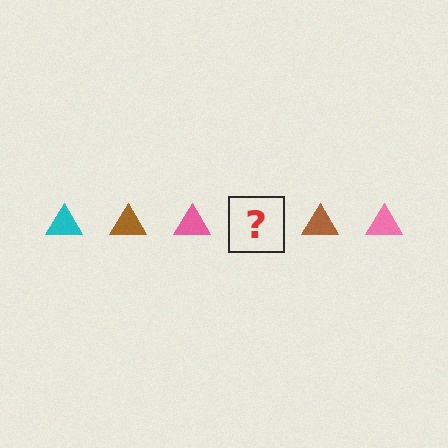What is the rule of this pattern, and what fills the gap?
The rule is that the pattern cycles through cyan, brown, pink triangles. The gap should be filled with a cyan triangle.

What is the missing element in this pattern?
The missing element is a cyan triangle.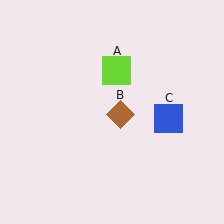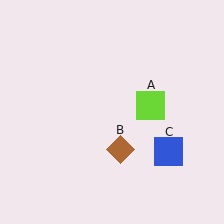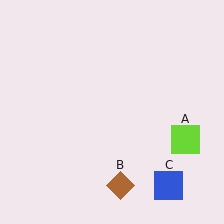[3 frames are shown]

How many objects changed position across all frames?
3 objects changed position: lime square (object A), brown diamond (object B), blue square (object C).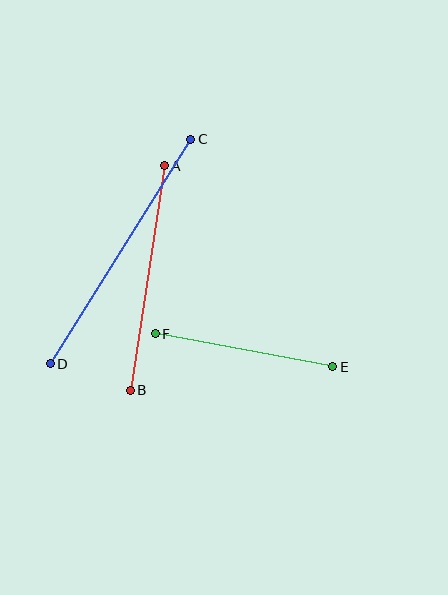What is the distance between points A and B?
The distance is approximately 227 pixels.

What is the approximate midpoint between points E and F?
The midpoint is at approximately (244, 350) pixels.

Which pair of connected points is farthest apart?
Points C and D are farthest apart.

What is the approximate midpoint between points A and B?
The midpoint is at approximately (147, 278) pixels.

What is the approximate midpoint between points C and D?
The midpoint is at approximately (120, 252) pixels.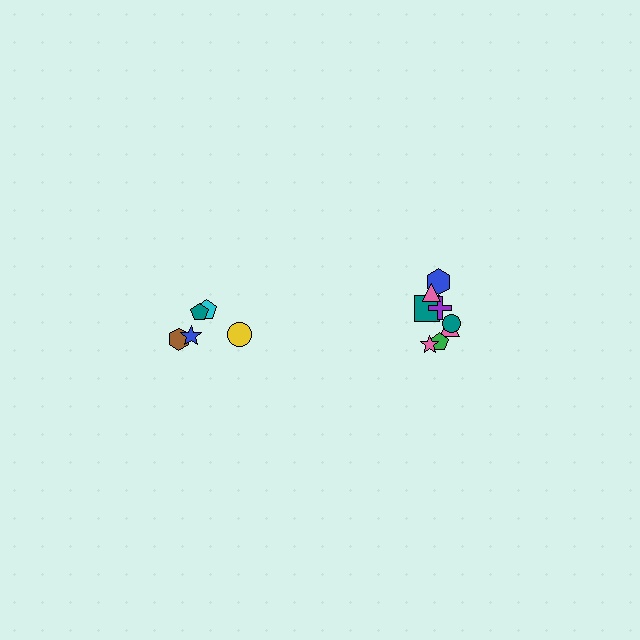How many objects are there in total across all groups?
There are 13 objects.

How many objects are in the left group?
There are 5 objects.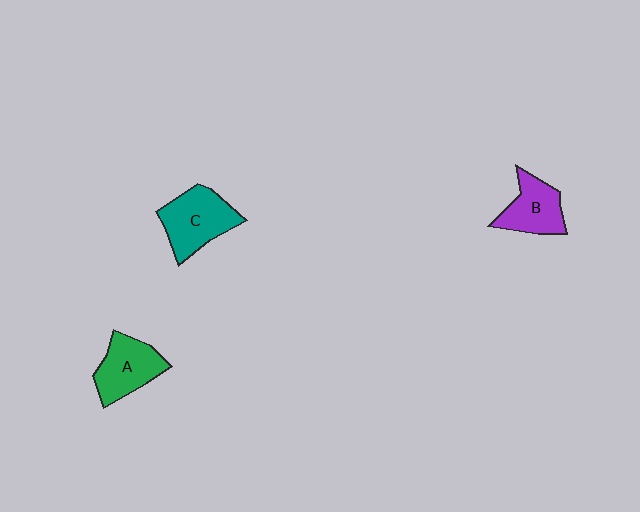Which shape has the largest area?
Shape C (teal).